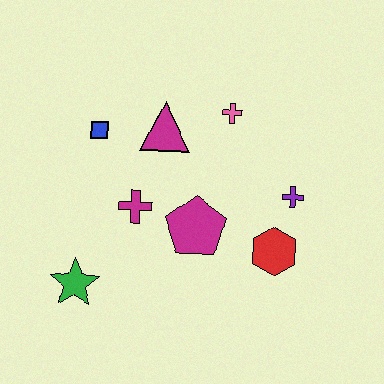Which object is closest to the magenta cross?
The magenta pentagon is closest to the magenta cross.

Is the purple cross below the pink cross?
Yes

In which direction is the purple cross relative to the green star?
The purple cross is to the right of the green star.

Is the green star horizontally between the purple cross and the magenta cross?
No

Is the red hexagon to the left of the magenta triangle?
No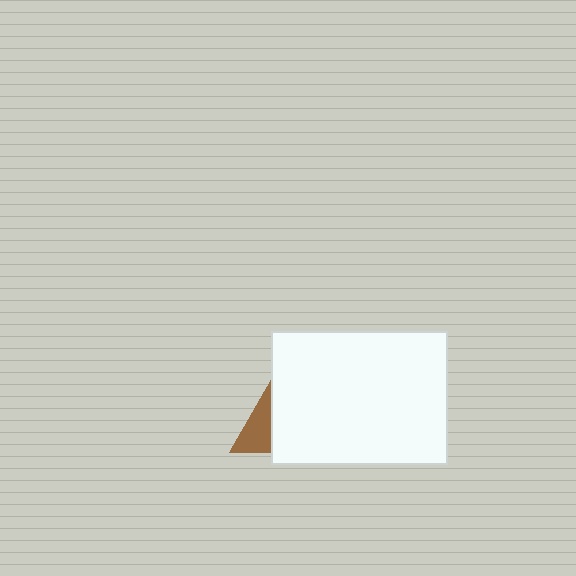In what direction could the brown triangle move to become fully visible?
The brown triangle could move left. That would shift it out from behind the white rectangle entirely.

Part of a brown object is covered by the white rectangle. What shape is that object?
It is a triangle.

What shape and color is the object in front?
The object in front is a white rectangle.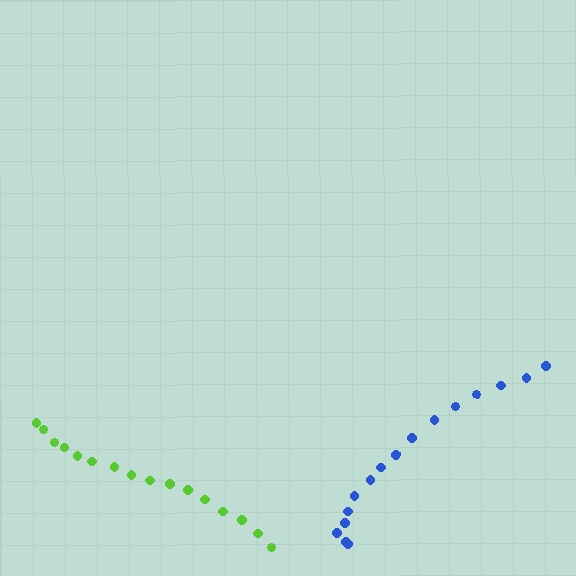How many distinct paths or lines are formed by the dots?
There are 2 distinct paths.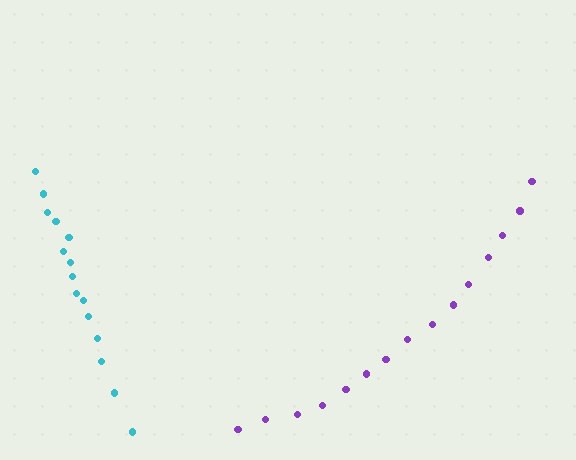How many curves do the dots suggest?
There are 2 distinct paths.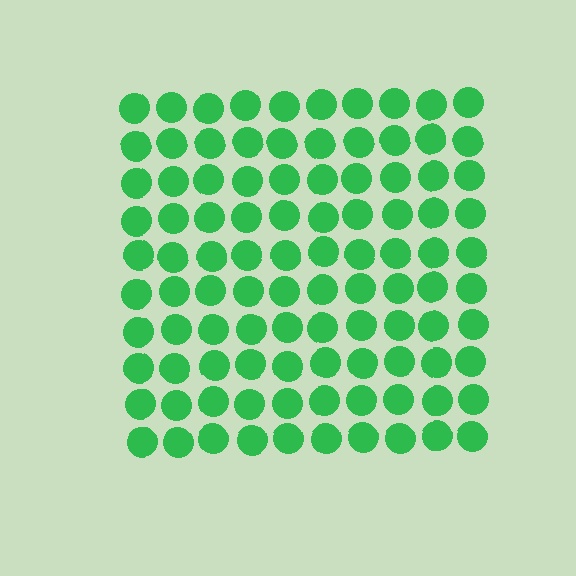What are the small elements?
The small elements are circles.